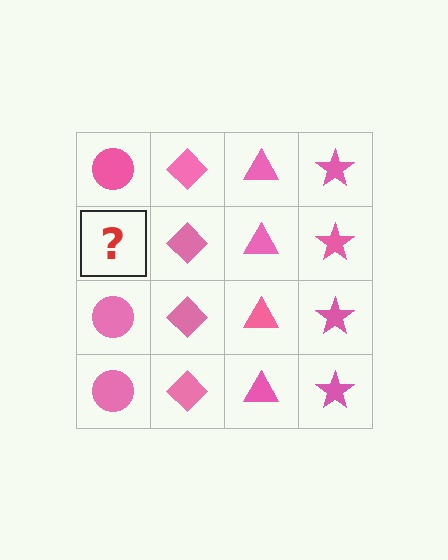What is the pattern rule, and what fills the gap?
The rule is that each column has a consistent shape. The gap should be filled with a pink circle.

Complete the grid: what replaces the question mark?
The question mark should be replaced with a pink circle.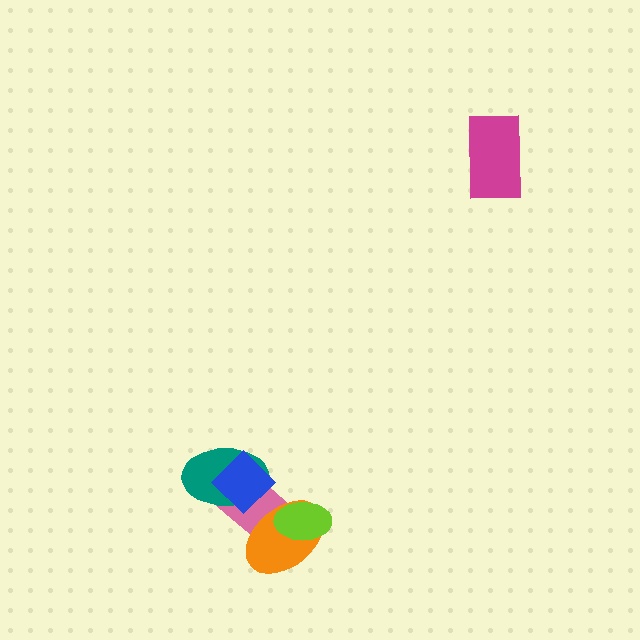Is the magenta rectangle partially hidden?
No, no other shape covers it.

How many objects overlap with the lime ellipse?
2 objects overlap with the lime ellipse.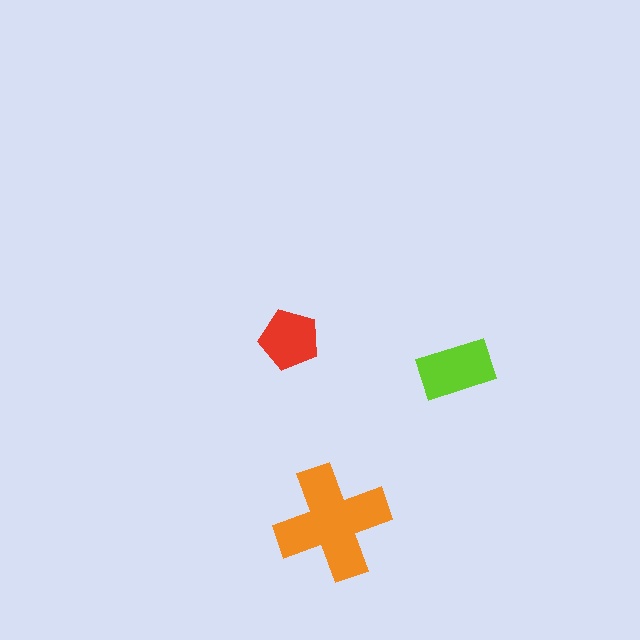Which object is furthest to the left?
The red pentagon is leftmost.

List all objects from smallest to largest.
The red pentagon, the lime rectangle, the orange cross.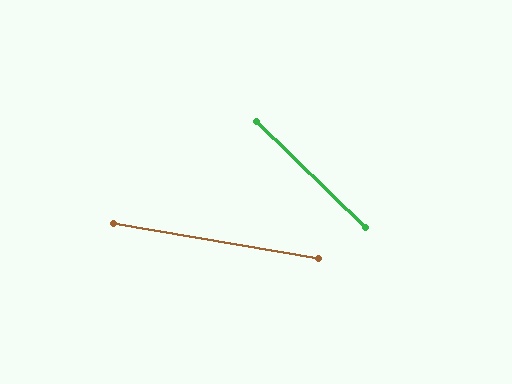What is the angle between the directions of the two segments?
Approximately 35 degrees.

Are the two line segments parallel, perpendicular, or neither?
Neither parallel nor perpendicular — they differ by about 35°.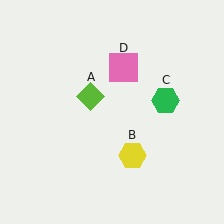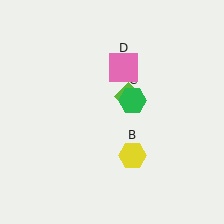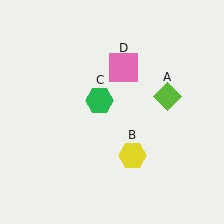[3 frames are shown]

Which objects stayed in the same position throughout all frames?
Yellow hexagon (object B) and pink square (object D) remained stationary.